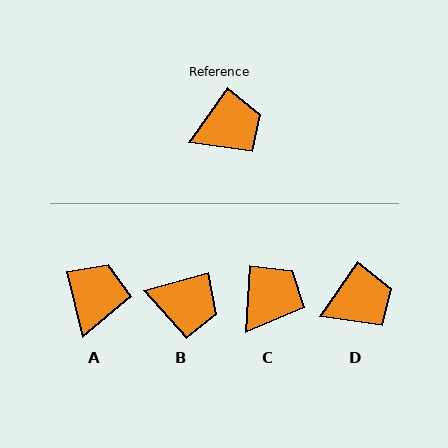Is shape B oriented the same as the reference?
No, it is off by about 40 degrees.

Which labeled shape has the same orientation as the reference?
D.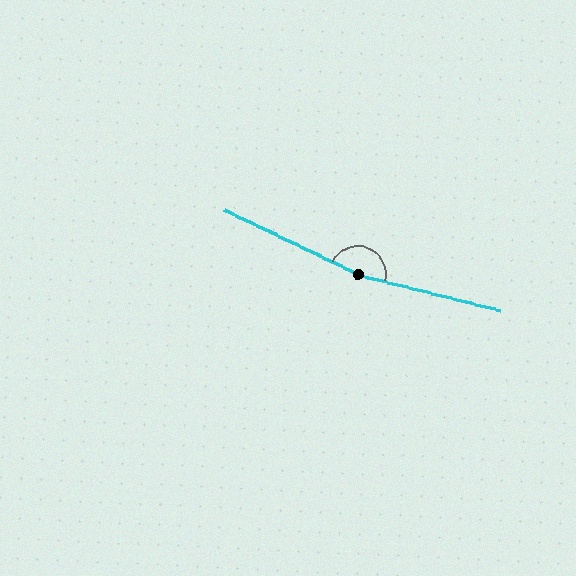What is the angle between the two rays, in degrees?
Approximately 168 degrees.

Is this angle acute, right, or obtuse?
It is obtuse.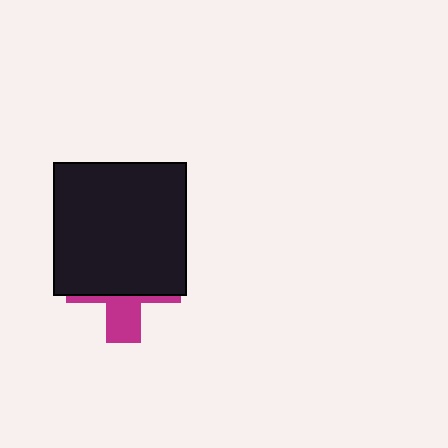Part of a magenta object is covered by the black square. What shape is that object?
It is a cross.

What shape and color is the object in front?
The object in front is a black square.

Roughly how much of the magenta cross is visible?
A small part of it is visible (roughly 34%).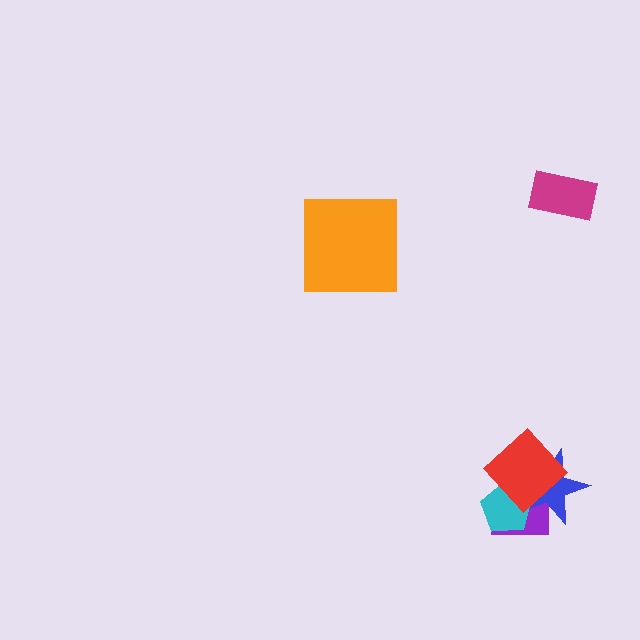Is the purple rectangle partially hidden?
Yes, it is partially covered by another shape.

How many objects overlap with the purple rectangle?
3 objects overlap with the purple rectangle.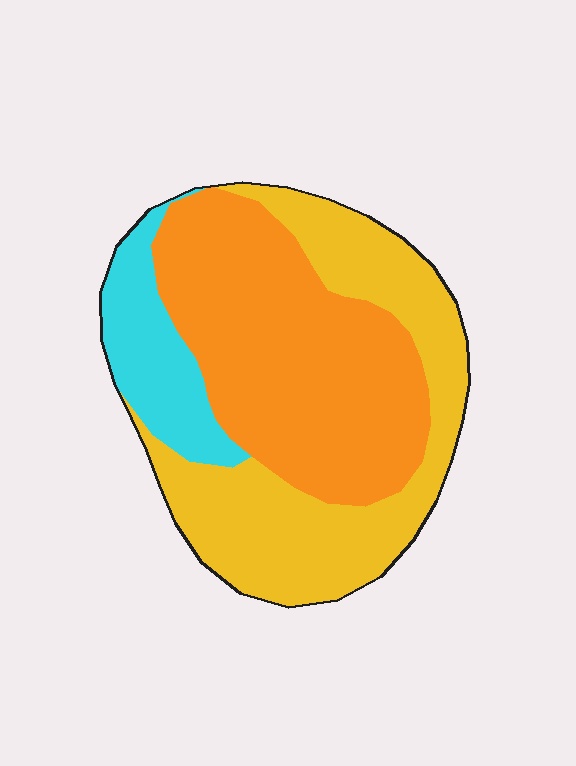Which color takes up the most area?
Orange, at roughly 45%.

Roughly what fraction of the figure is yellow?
Yellow takes up about two fifths (2/5) of the figure.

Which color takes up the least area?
Cyan, at roughly 15%.